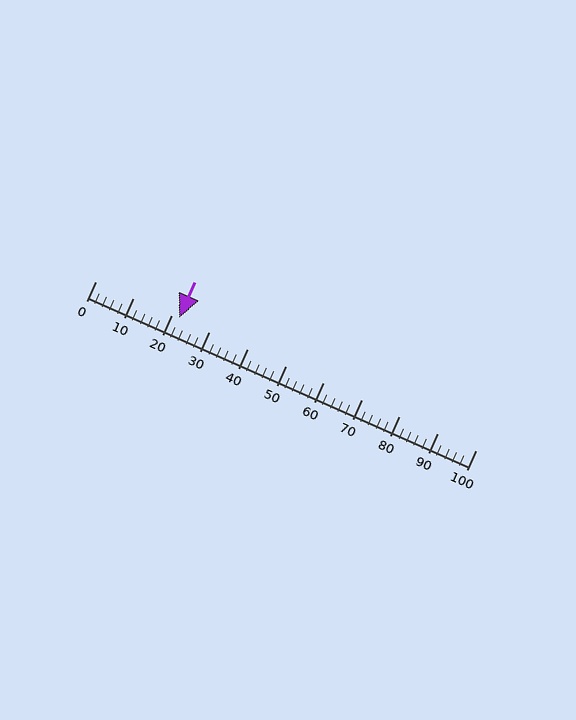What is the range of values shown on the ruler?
The ruler shows values from 0 to 100.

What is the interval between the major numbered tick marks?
The major tick marks are spaced 10 units apart.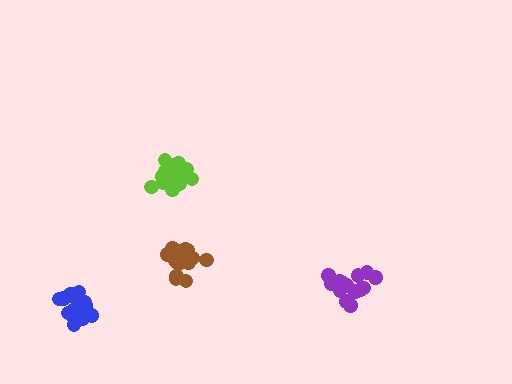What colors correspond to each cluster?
The clusters are colored: purple, lime, brown, blue.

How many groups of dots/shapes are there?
There are 4 groups.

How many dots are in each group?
Group 1: 15 dots, Group 2: 21 dots, Group 3: 16 dots, Group 4: 19 dots (71 total).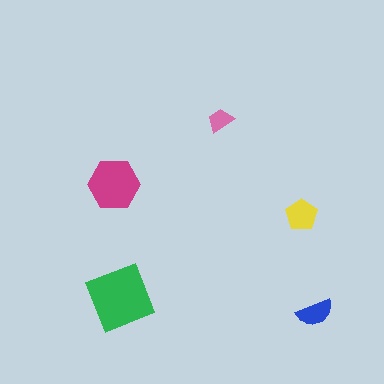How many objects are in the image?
There are 5 objects in the image.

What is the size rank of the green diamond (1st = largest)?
1st.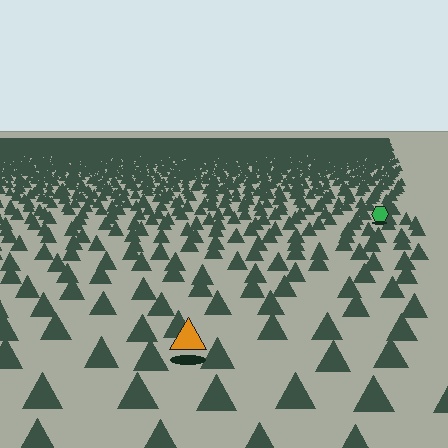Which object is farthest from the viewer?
The green hexagon is farthest from the viewer. It appears smaller and the ground texture around it is denser.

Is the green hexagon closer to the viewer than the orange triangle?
No. The orange triangle is closer — you can tell from the texture gradient: the ground texture is coarser near it.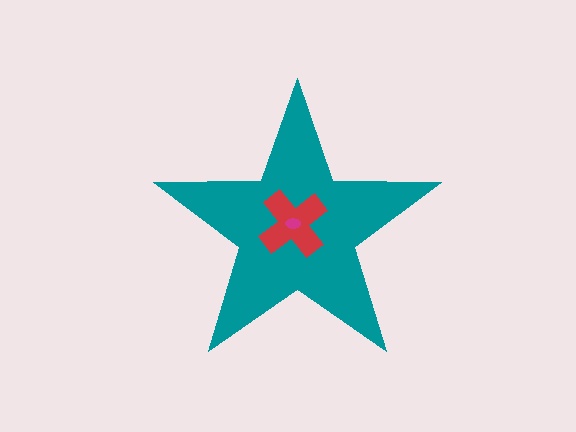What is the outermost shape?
The teal star.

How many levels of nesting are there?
3.